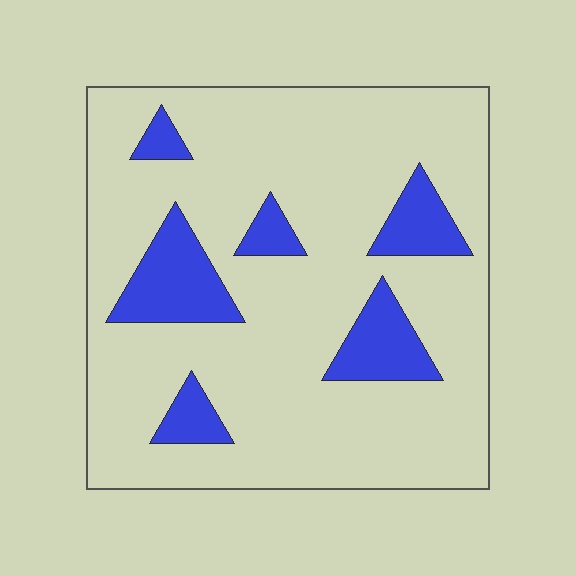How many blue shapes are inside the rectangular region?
6.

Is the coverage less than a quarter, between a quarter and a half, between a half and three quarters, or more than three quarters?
Less than a quarter.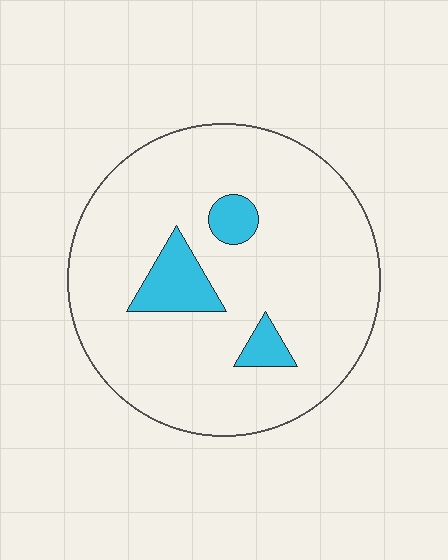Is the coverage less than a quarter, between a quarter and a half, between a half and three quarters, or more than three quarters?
Less than a quarter.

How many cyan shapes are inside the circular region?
3.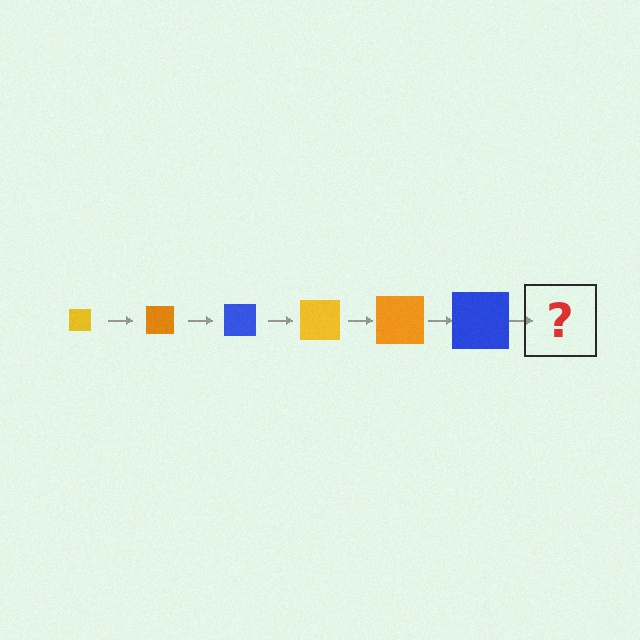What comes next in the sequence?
The next element should be a yellow square, larger than the previous one.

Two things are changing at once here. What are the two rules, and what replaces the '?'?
The two rules are that the square grows larger each step and the color cycles through yellow, orange, and blue. The '?' should be a yellow square, larger than the previous one.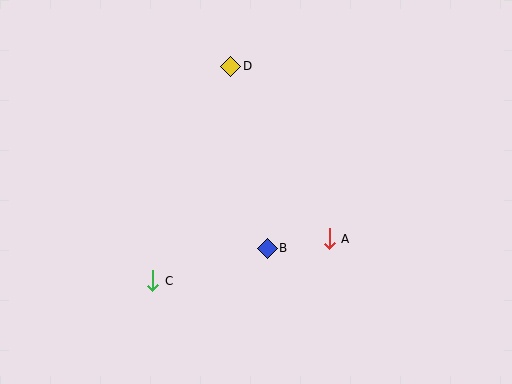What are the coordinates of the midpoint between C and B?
The midpoint between C and B is at (210, 265).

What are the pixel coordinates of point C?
Point C is at (153, 281).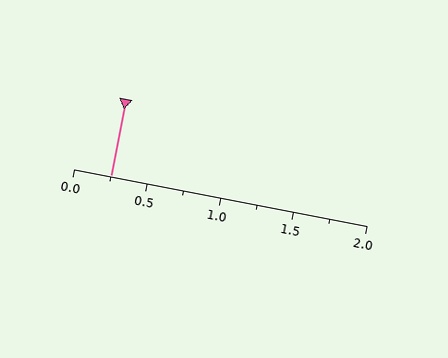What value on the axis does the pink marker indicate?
The marker indicates approximately 0.25.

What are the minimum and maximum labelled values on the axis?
The axis runs from 0.0 to 2.0.